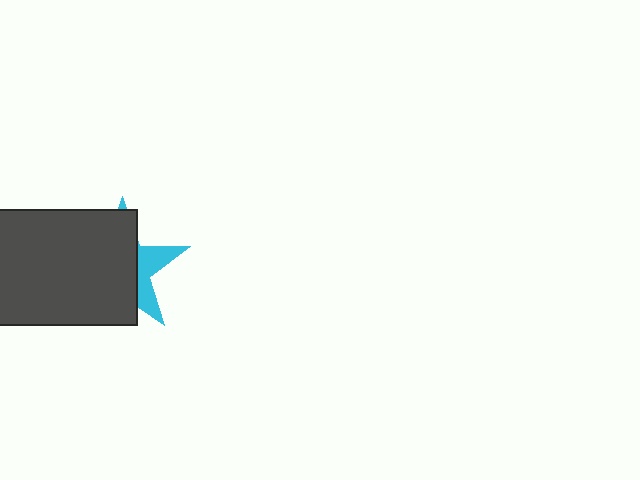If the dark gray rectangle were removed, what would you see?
You would see the complete cyan star.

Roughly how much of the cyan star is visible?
A small part of it is visible (roughly 30%).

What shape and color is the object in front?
The object in front is a dark gray rectangle.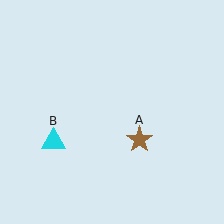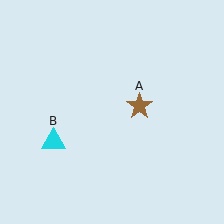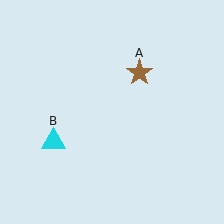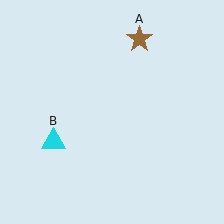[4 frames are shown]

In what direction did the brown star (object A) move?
The brown star (object A) moved up.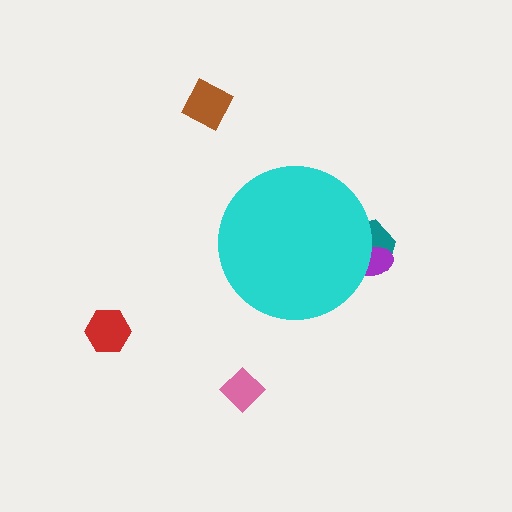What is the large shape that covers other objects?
A cyan circle.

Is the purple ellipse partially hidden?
Yes, the purple ellipse is partially hidden behind the cyan circle.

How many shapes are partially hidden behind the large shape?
2 shapes are partially hidden.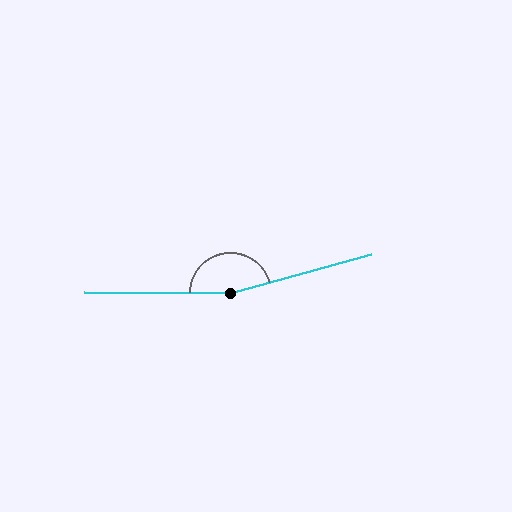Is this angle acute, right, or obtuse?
It is obtuse.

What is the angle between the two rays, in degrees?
Approximately 164 degrees.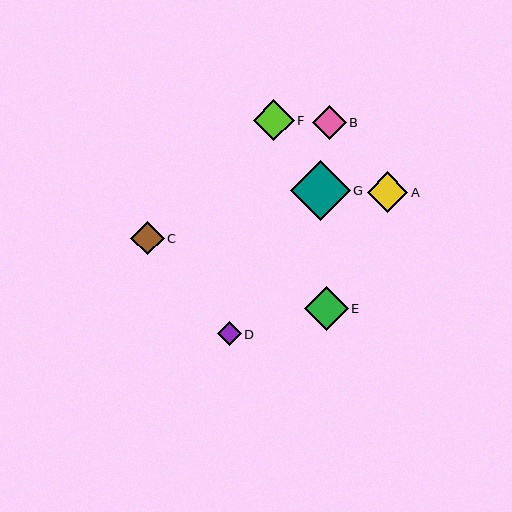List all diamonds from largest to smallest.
From largest to smallest: G, E, F, A, B, C, D.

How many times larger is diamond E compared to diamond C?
Diamond E is approximately 1.3 times the size of diamond C.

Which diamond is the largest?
Diamond G is the largest with a size of approximately 60 pixels.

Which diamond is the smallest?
Diamond D is the smallest with a size of approximately 24 pixels.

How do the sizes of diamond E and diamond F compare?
Diamond E and diamond F are approximately the same size.